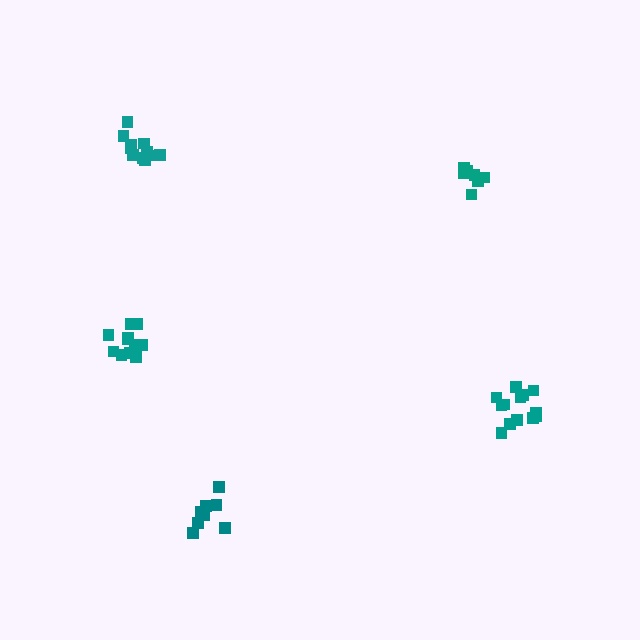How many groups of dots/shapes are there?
There are 5 groups.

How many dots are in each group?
Group 1: 11 dots, Group 2: 8 dots, Group 3: 11 dots, Group 4: 13 dots, Group 5: 7 dots (50 total).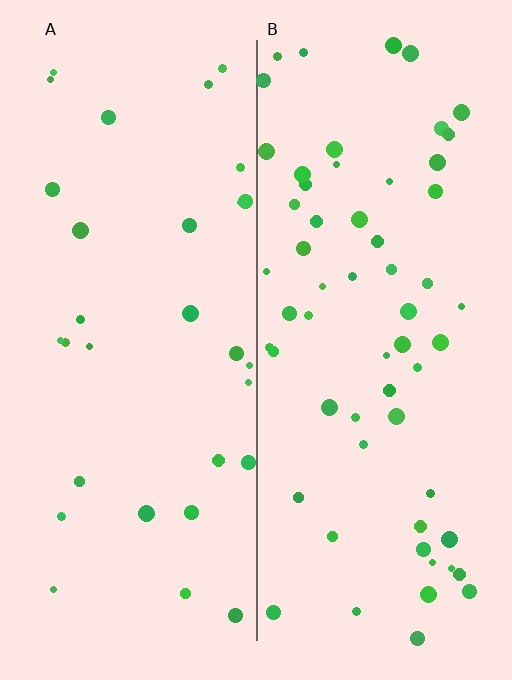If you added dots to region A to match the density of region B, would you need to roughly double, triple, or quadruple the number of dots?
Approximately double.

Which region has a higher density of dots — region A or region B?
B (the right).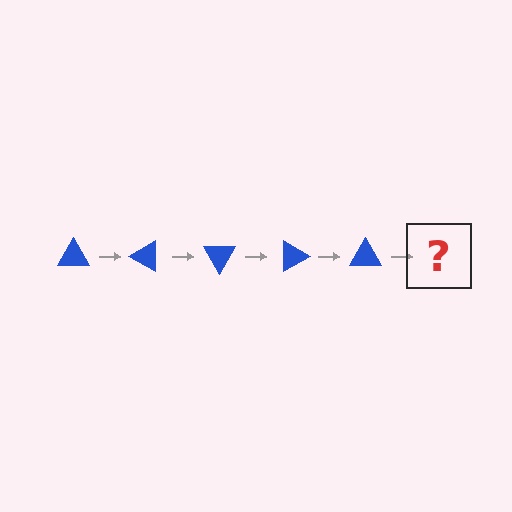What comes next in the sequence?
The next element should be a blue triangle rotated 150 degrees.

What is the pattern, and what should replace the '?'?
The pattern is that the triangle rotates 30 degrees each step. The '?' should be a blue triangle rotated 150 degrees.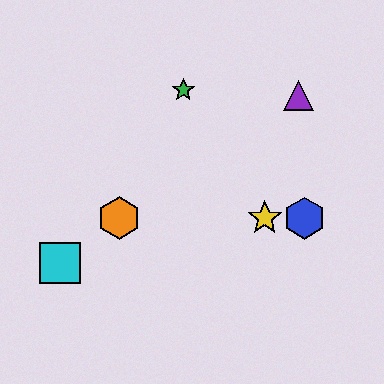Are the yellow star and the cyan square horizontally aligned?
No, the yellow star is at y≈218 and the cyan square is at y≈263.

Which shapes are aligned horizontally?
The red hexagon, the blue hexagon, the yellow star, the orange hexagon are aligned horizontally.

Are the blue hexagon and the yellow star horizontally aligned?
Yes, both are at y≈218.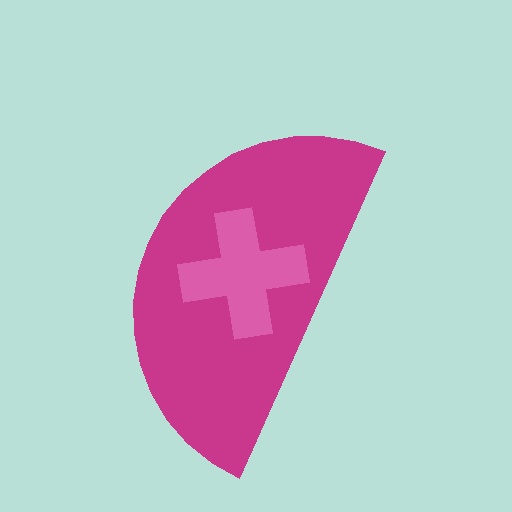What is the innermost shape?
The pink cross.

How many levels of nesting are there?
2.